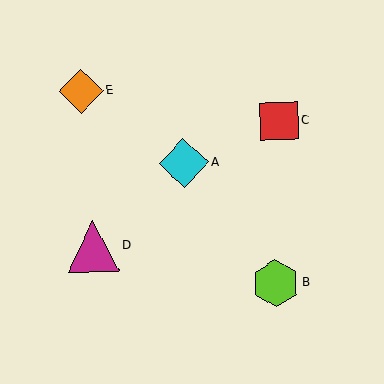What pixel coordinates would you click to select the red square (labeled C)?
Click at (279, 121) to select the red square C.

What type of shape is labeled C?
Shape C is a red square.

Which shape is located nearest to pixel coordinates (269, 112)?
The red square (labeled C) at (279, 121) is nearest to that location.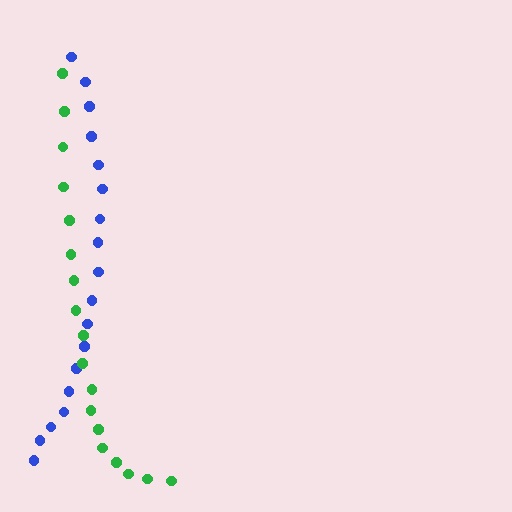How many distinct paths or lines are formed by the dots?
There are 2 distinct paths.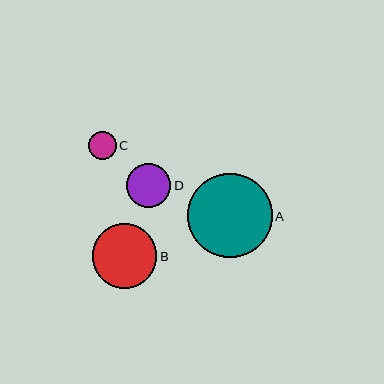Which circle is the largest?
Circle A is the largest with a size of approximately 85 pixels.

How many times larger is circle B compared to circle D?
Circle B is approximately 1.5 times the size of circle D.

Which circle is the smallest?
Circle C is the smallest with a size of approximately 28 pixels.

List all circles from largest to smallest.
From largest to smallest: A, B, D, C.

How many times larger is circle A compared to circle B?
Circle A is approximately 1.3 times the size of circle B.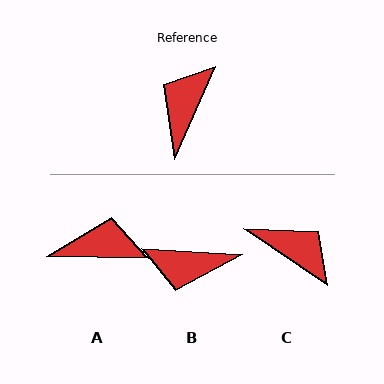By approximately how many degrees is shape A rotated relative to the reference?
Approximately 67 degrees clockwise.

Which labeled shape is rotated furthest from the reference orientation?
B, about 110 degrees away.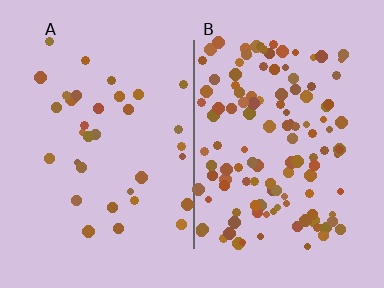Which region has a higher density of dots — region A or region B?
B (the right).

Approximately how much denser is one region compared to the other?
Approximately 3.6× — region B over region A.